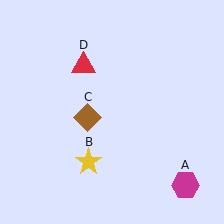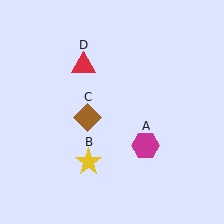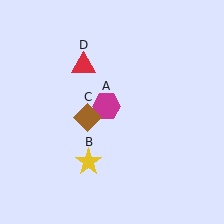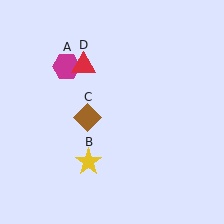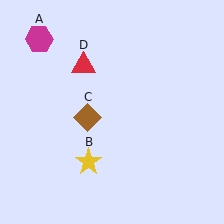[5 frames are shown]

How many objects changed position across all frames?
1 object changed position: magenta hexagon (object A).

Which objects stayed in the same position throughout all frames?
Yellow star (object B) and brown diamond (object C) and red triangle (object D) remained stationary.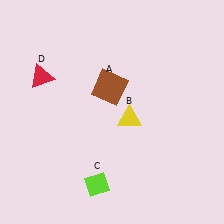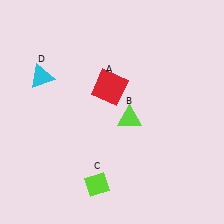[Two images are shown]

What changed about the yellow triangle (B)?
In Image 1, B is yellow. In Image 2, it changed to lime.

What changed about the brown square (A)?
In Image 1, A is brown. In Image 2, it changed to red.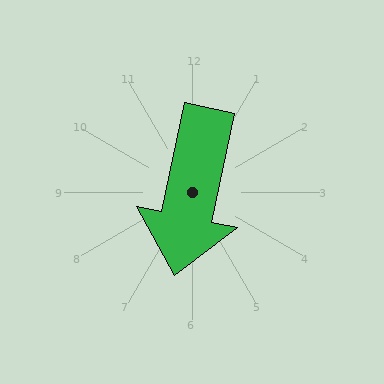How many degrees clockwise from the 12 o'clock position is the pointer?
Approximately 192 degrees.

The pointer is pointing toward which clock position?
Roughly 6 o'clock.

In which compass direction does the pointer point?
South.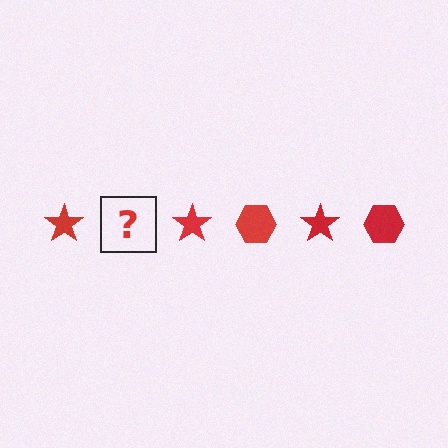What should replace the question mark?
The question mark should be replaced with a red hexagon.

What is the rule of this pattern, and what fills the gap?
The rule is that the pattern cycles through star, hexagon shapes in red. The gap should be filled with a red hexagon.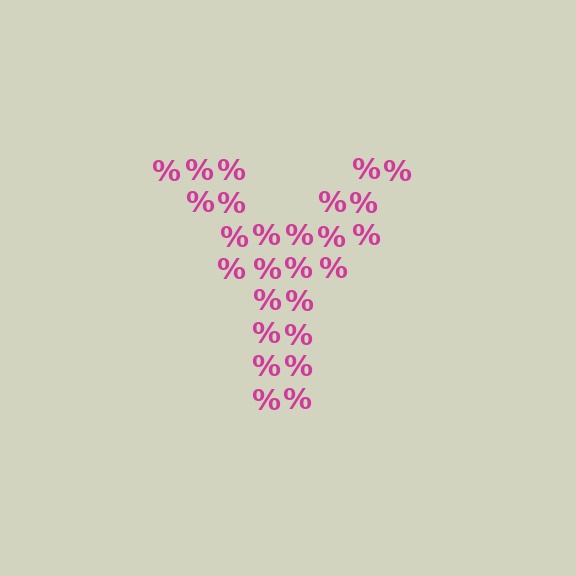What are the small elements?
The small elements are percent signs.